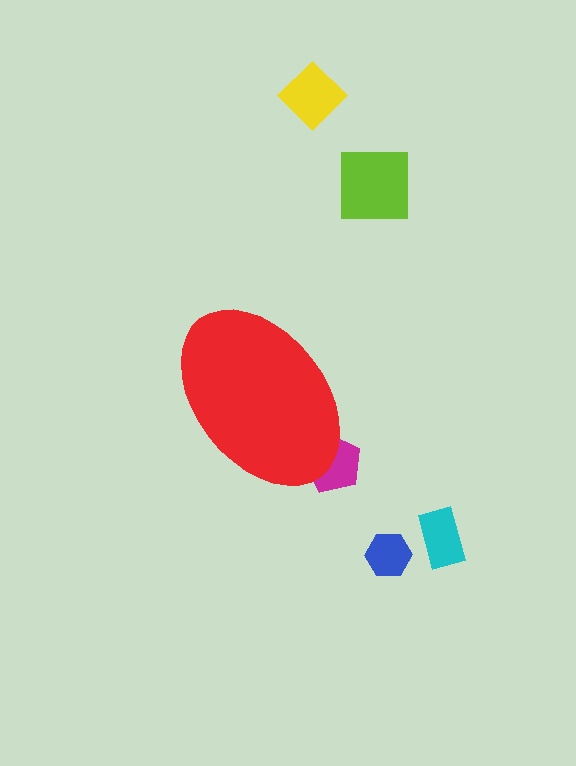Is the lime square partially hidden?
No, the lime square is fully visible.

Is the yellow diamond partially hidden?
No, the yellow diamond is fully visible.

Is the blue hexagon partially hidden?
No, the blue hexagon is fully visible.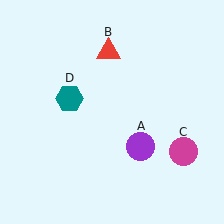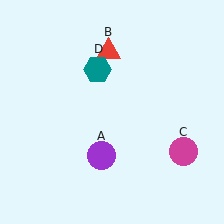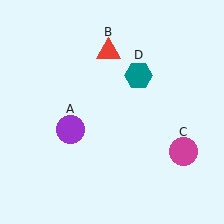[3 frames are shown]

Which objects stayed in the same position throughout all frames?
Red triangle (object B) and magenta circle (object C) remained stationary.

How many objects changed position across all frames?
2 objects changed position: purple circle (object A), teal hexagon (object D).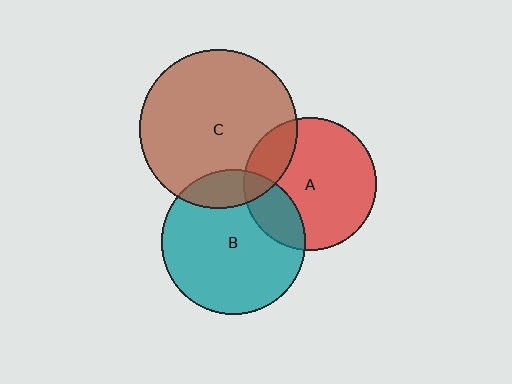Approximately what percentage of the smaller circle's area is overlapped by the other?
Approximately 20%.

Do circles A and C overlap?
Yes.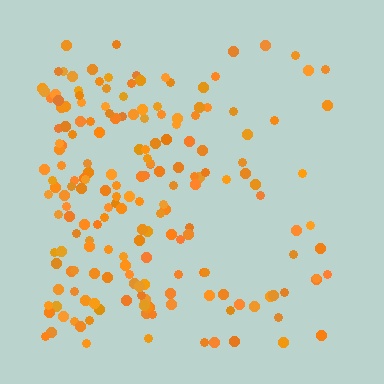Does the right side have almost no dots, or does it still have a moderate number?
Still a moderate number, just noticeably fewer than the left.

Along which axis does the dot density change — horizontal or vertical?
Horizontal.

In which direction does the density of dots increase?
From right to left, with the left side densest.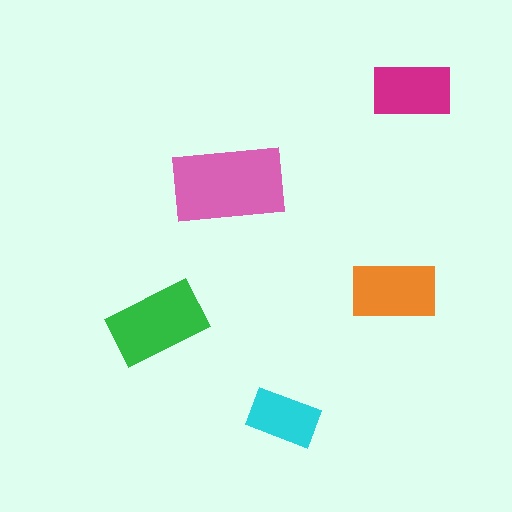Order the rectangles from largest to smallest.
the pink one, the green one, the orange one, the magenta one, the cyan one.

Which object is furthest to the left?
The green rectangle is leftmost.